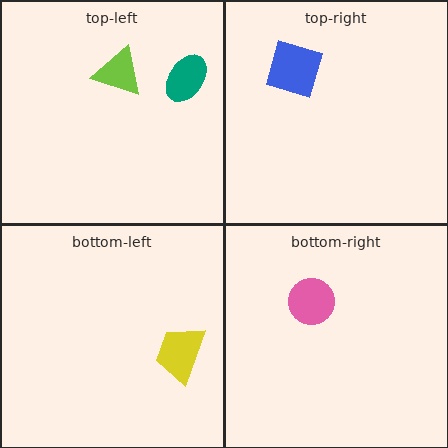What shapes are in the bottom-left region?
The yellow trapezoid.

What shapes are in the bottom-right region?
The pink circle.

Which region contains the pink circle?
The bottom-right region.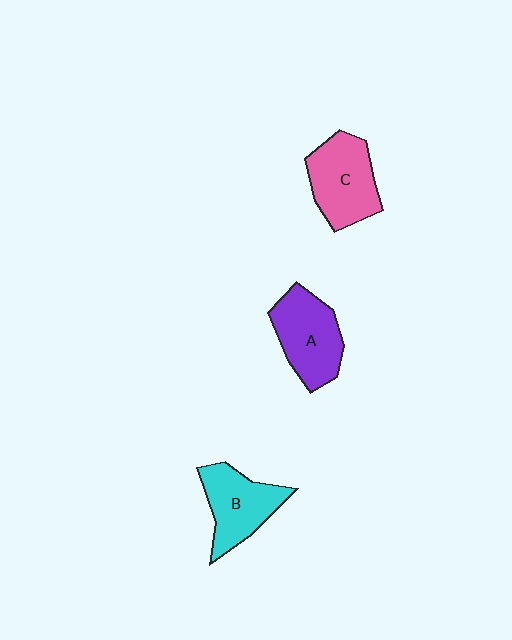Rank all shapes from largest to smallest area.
From largest to smallest: C (pink), A (purple), B (cyan).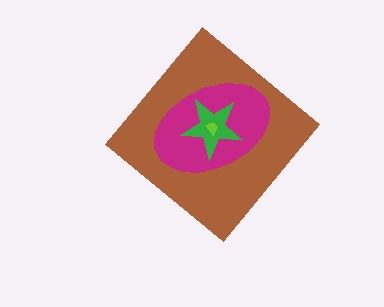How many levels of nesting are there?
4.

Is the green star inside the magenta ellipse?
Yes.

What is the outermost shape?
The brown diamond.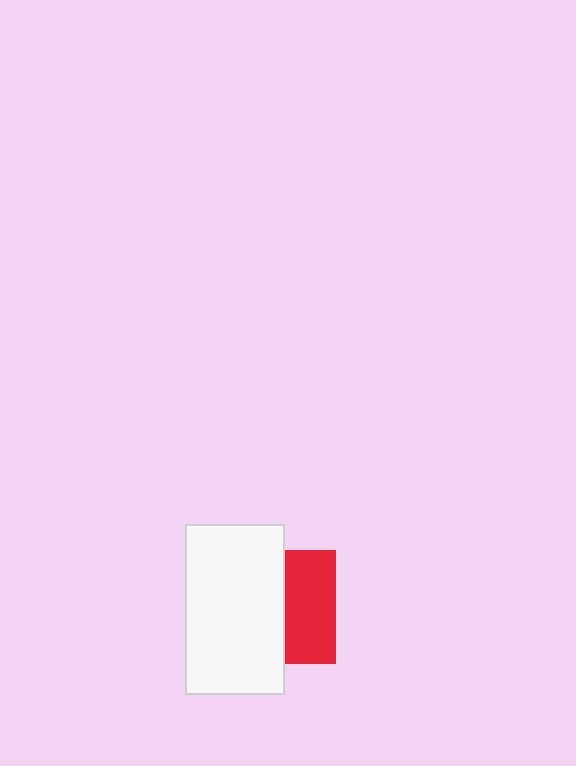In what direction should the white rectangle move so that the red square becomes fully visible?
The white rectangle should move left. That is the shortest direction to clear the overlap and leave the red square fully visible.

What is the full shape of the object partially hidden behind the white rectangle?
The partially hidden object is a red square.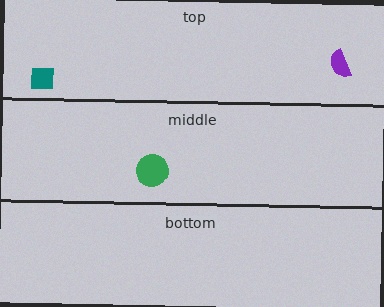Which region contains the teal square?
The top region.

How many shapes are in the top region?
2.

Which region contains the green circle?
The middle region.